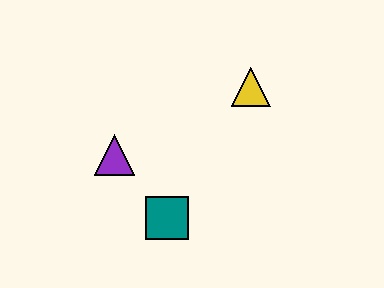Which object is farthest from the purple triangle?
The yellow triangle is farthest from the purple triangle.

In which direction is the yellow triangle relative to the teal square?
The yellow triangle is above the teal square.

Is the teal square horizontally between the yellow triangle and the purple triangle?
Yes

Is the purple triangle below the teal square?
No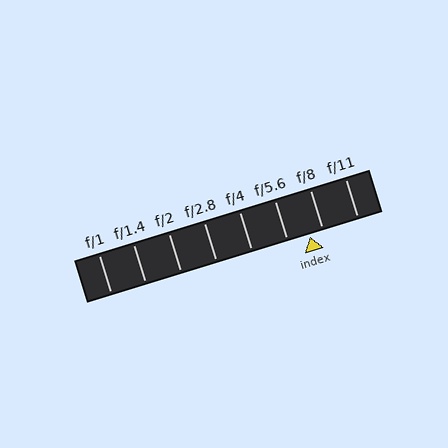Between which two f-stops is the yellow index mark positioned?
The index mark is between f/5.6 and f/8.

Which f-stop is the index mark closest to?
The index mark is closest to f/8.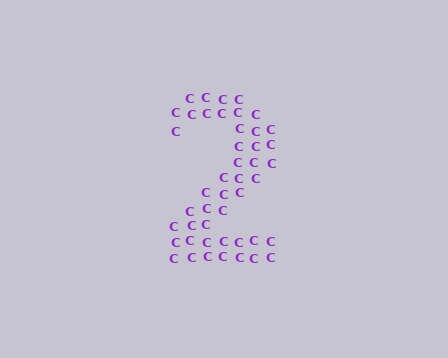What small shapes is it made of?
It is made of small letter C's.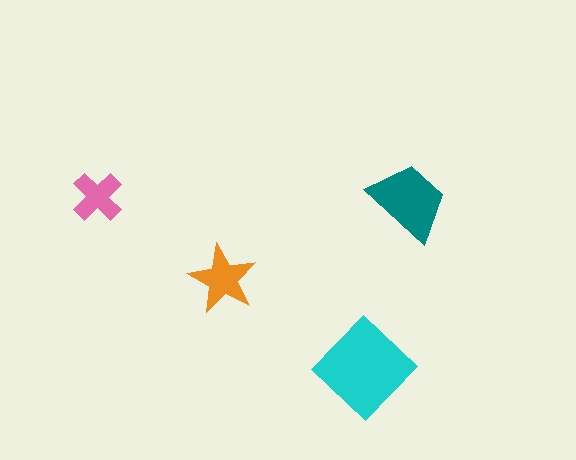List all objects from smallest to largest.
The pink cross, the orange star, the teal trapezoid, the cyan diamond.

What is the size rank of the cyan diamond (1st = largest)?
1st.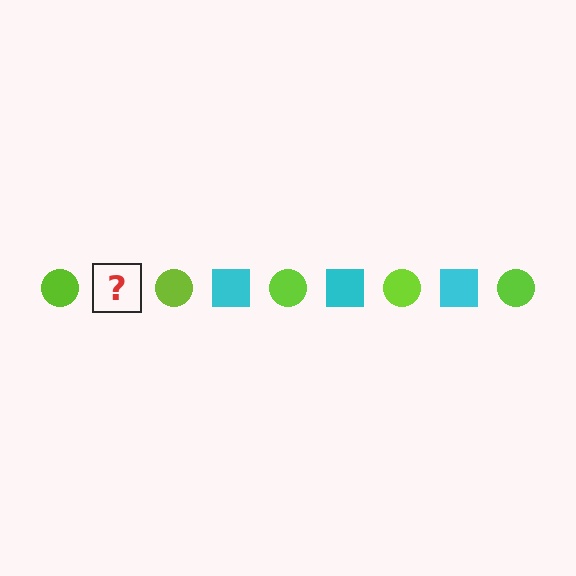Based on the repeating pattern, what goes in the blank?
The blank should be a cyan square.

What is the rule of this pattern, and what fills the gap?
The rule is that the pattern alternates between lime circle and cyan square. The gap should be filled with a cyan square.